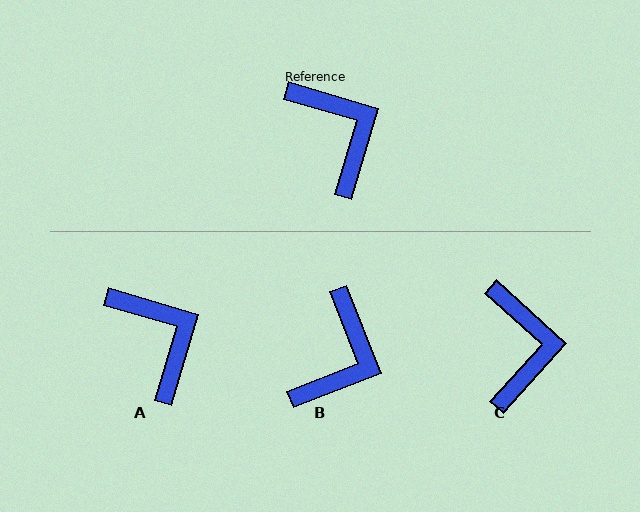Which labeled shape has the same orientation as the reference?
A.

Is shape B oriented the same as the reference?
No, it is off by about 52 degrees.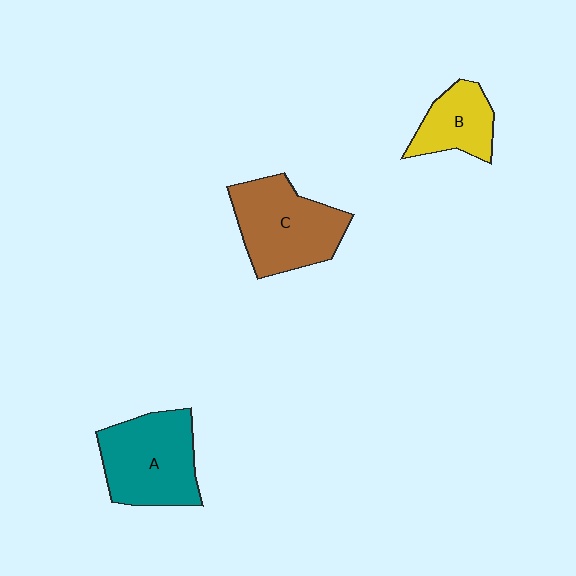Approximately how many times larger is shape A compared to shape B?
Approximately 1.8 times.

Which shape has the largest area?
Shape A (teal).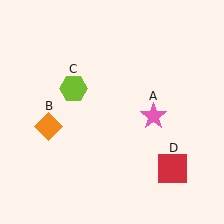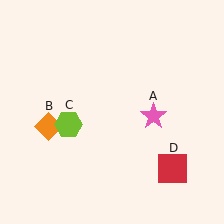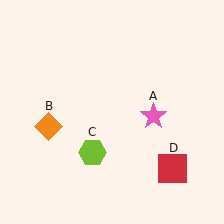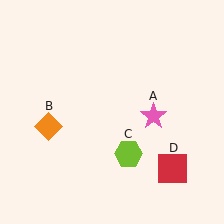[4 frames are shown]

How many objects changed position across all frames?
1 object changed position: lime hexagon (object C).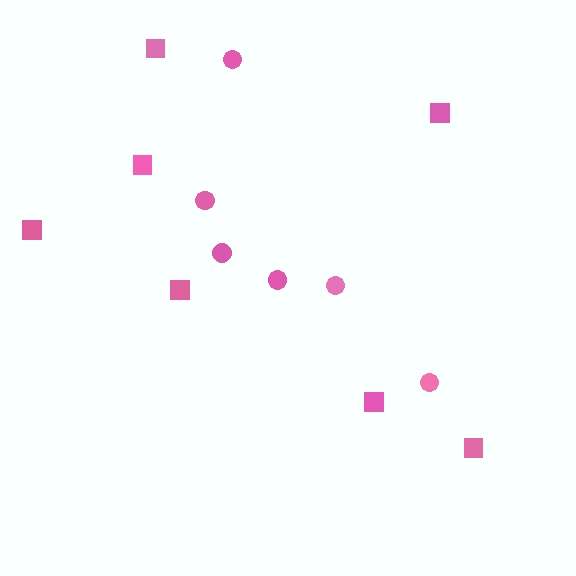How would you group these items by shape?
There are 2 groups: one group of squares (7) and one group of circles (6).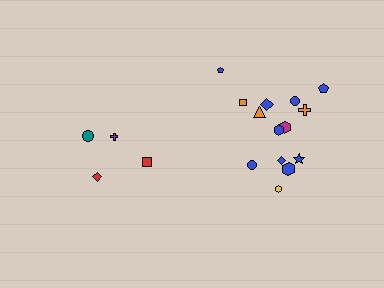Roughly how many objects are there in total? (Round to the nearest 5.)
Roughly 20 objects in total.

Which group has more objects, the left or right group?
The right group.